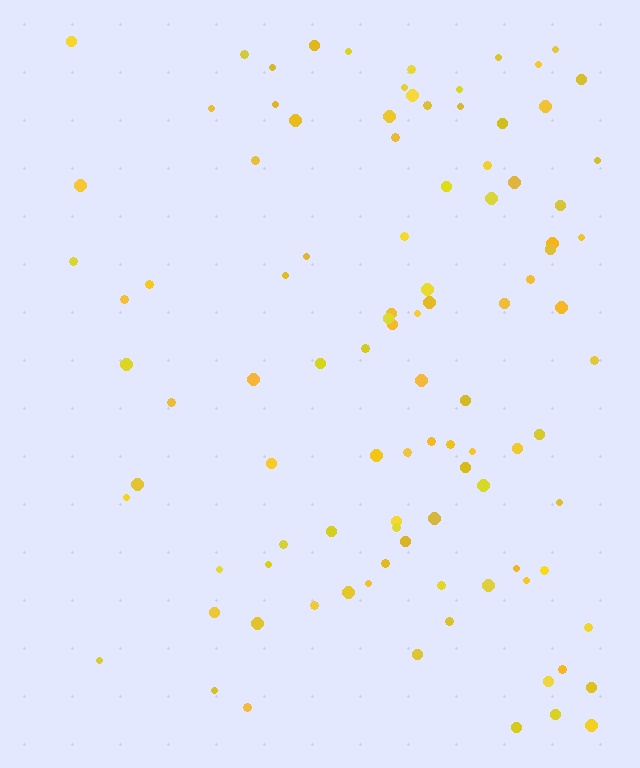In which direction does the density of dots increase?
From left to right, with the right side densest.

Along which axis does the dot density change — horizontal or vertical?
Horizontal.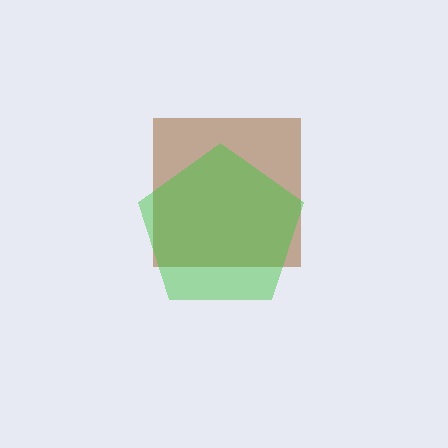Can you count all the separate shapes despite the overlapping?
Yes, there are 2 separate shapes.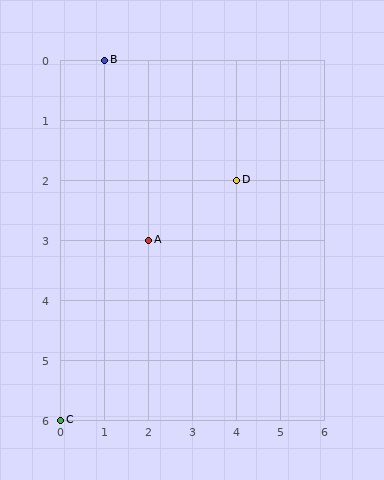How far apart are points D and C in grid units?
Points D and C are 4 columns and 4 rows apart (about 5.7 grid units diagonally).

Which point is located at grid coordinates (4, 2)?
Point D is at (4, 2).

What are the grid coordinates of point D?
Point D is at grid coordinates (4, 2).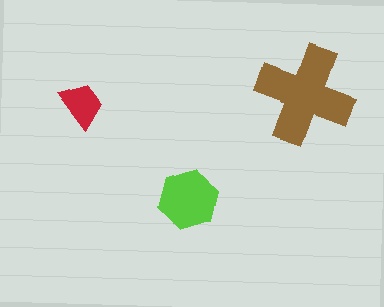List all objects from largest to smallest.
The brown cross, the lime hexagon, the red trapezoid.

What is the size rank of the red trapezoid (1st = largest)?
3rd.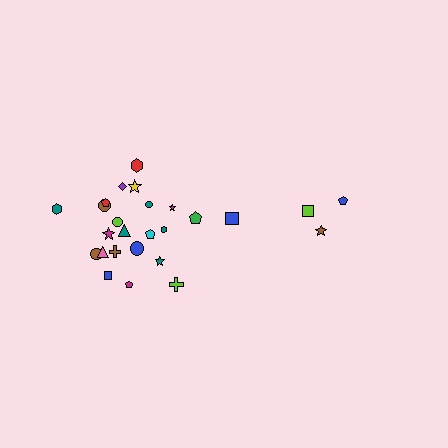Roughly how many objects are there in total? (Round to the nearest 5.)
Roughly 25 objects in total.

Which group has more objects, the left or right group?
The left group.